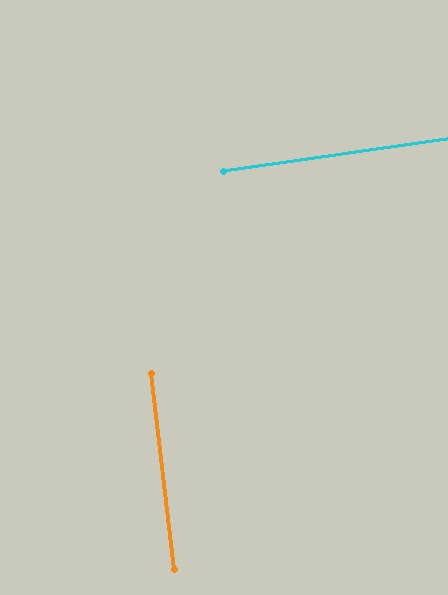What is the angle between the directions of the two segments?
Approximately 89 degrees.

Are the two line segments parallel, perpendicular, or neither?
Perpendicular — they meet at approximately 89°.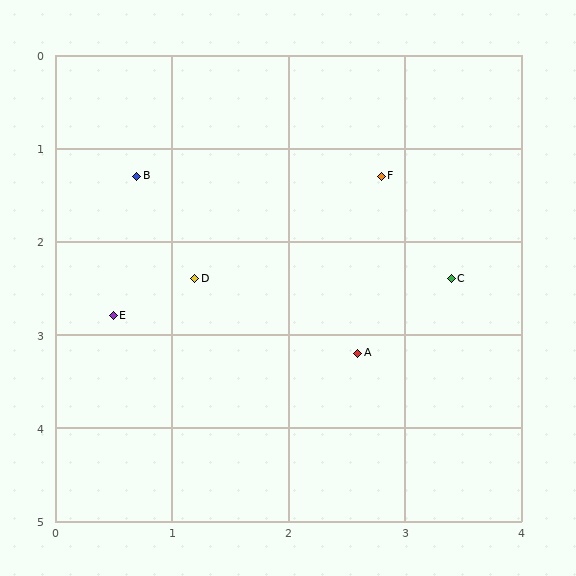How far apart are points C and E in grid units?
Points C and E are about 2.9 grid units apart.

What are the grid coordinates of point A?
Point A is at approximately (2.6, 3.2).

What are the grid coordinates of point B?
Point B is at approximately (0.7, 1.3).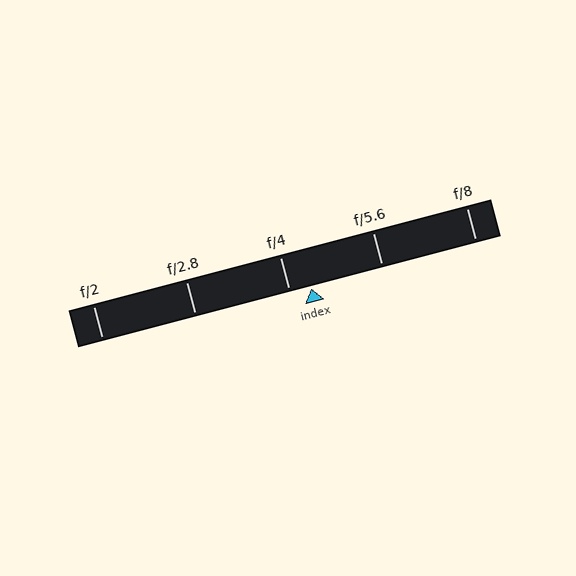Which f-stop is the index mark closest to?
The index mark is closest to f/4.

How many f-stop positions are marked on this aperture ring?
There are 5 f-stop positions marked.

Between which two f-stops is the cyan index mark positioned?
The index mark is between f/4 and f/5.6.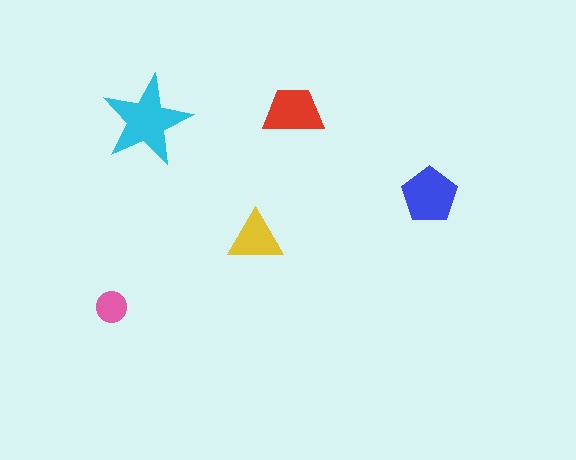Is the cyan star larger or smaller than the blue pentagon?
Larger.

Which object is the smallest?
The pink circle.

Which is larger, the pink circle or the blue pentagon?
The blue pentagon.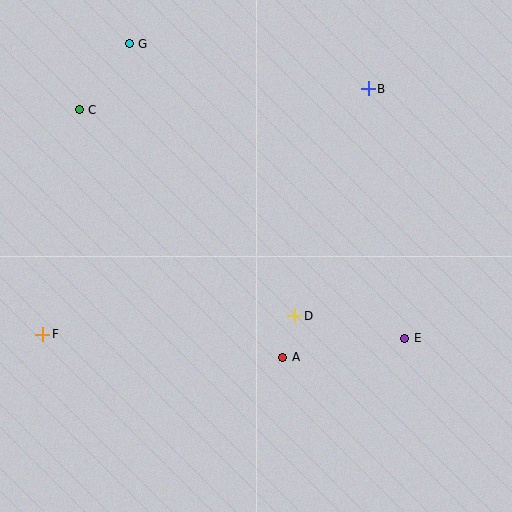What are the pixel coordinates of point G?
Point G is at (129, 44).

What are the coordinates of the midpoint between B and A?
The midpoint between B and A is at (326, 223).